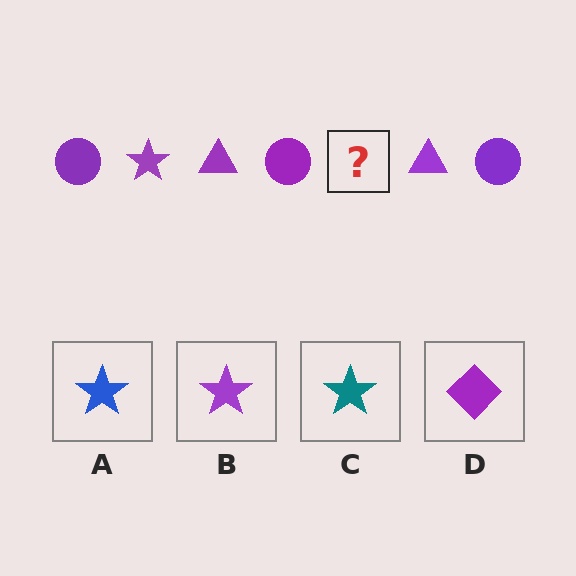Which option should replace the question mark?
Option B.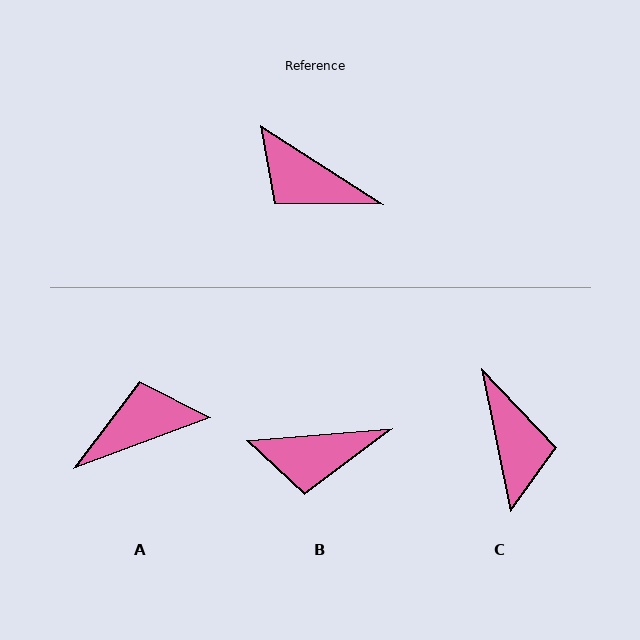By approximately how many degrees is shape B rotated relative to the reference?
Approximately 37 degrees counter-clockwise.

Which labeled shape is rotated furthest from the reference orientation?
C, about 134 degrees away.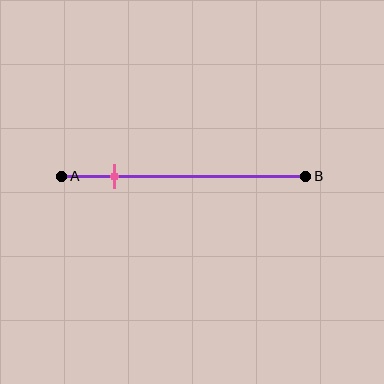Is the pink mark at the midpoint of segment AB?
No, the mark is at about 20% from A, not at the 50% midpoint.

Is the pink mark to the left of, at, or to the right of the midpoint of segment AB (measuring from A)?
The pink mark is to the left of the midpoint of segment AB.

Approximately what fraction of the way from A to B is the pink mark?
The pink mark is approximately 20% of the way from A to B.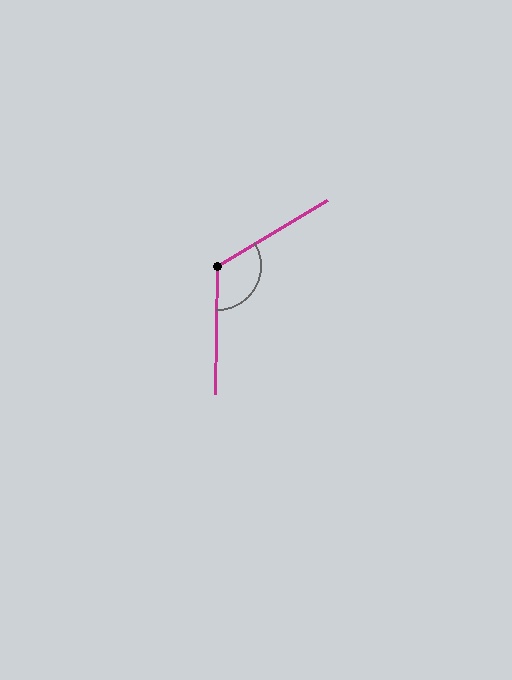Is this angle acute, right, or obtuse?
It is obtuse.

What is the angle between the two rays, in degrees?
Approximately 122 degrees.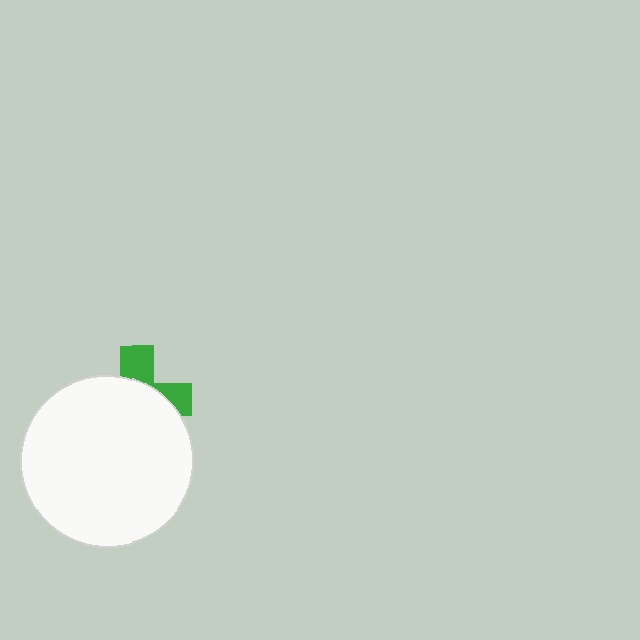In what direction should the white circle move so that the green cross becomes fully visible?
The white circle should move down. That is the shortest direction to clear the overlap and leave the green cross fully visible.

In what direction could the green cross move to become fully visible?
The green cross could move up. That would shift it out from behind the white circle entirely.